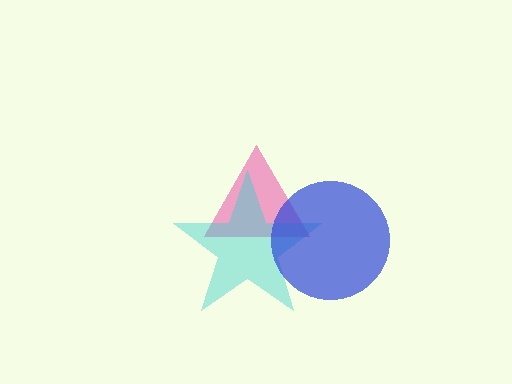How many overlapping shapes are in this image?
There are 3 overlapping shapes in the image.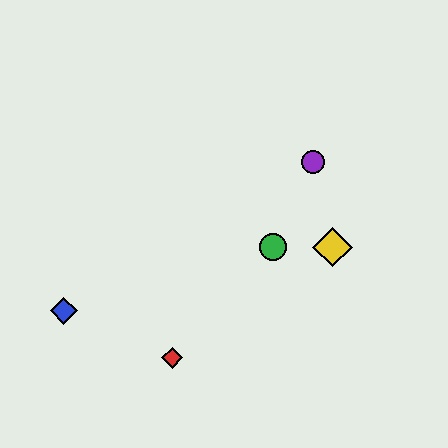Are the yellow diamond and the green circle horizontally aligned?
Yes, both are at y≈247.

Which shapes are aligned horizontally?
The green circle, the yellow diamond are aligned horizontally.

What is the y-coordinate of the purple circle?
The purple circle is at y≈162.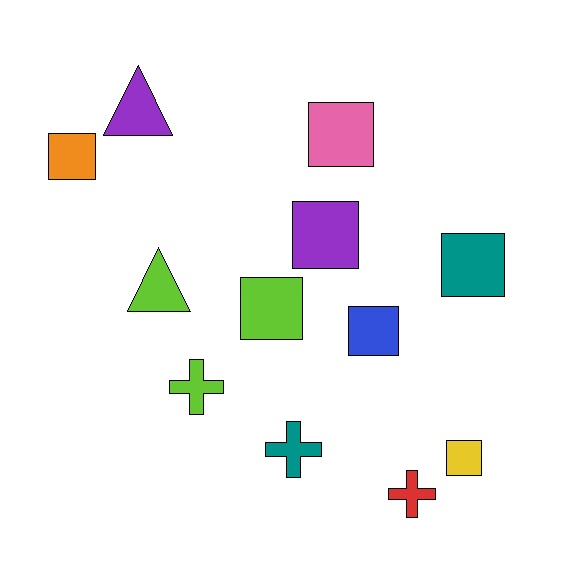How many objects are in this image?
There are 12 objects.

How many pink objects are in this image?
There is 1 pink object.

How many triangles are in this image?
There are 2 triangles.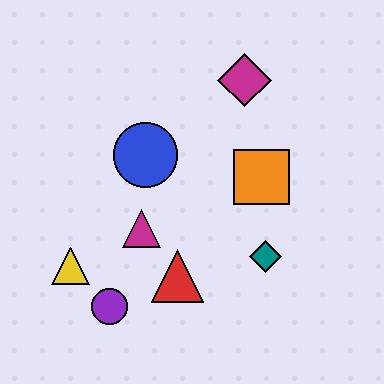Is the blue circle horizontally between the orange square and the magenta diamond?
No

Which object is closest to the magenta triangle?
The red triangle is closest to the magenta triangle.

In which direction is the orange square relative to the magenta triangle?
The orange square is to the right of the magenta triangle.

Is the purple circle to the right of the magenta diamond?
No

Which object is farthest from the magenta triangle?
The magenta diamond is farthest from the magenta triangle.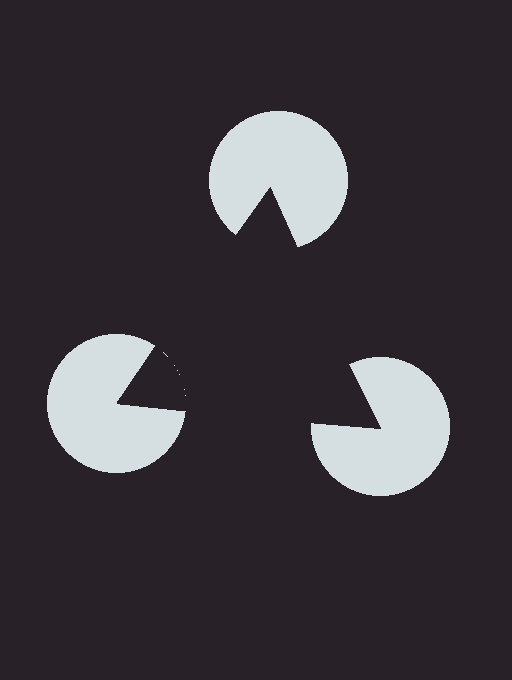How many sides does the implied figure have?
3 sides.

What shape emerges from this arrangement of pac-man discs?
An illusory triangle — its edges are inferred from the aligned wedge cuts in the pac-man discs, not physically drawn.